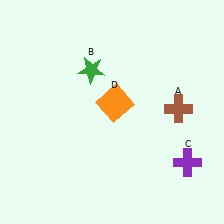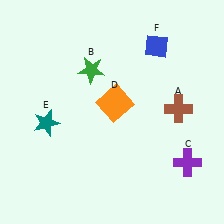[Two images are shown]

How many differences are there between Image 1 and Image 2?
There are 2 differences between the two images.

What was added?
A teal star (E), a blue diamond (F) were added in Image 2.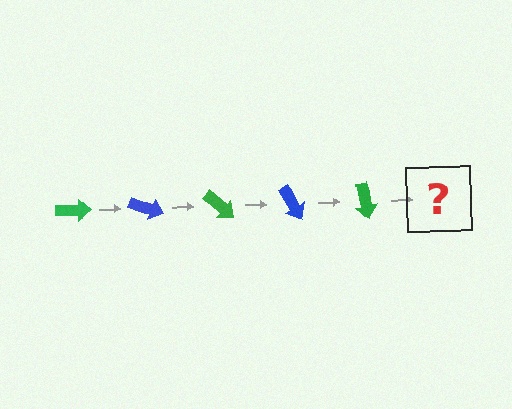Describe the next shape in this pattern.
It should be a blue arrow, rotated 100 degrees from the start.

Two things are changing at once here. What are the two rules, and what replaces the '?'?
The two rules are that it rotates 20 degrees each step and the color cycles through green and blue. The '?' should be a blue arrow, rotated 100 degrees from the start.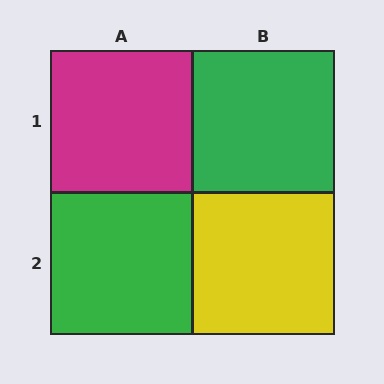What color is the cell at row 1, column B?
Green.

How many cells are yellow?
1 cell is yellow.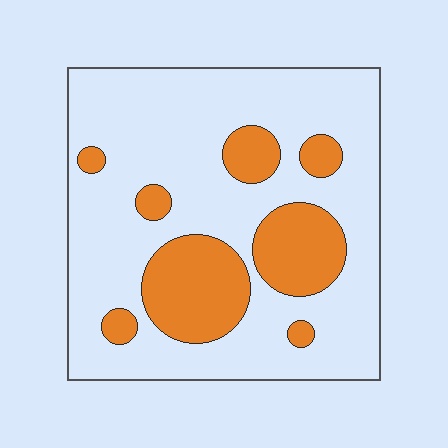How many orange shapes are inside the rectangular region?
8.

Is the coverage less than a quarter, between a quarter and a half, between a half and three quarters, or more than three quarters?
Less than a quarter.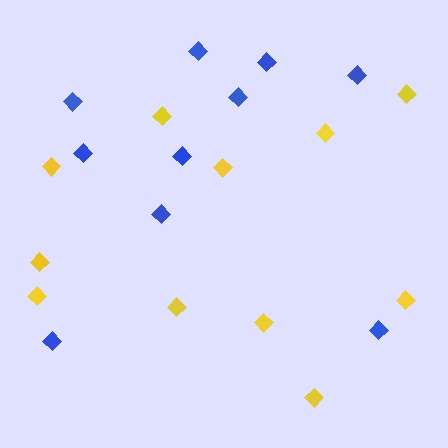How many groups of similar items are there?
There are 2 groups: one group of yellow diamonds (11) and one group of blue diamonds (10).